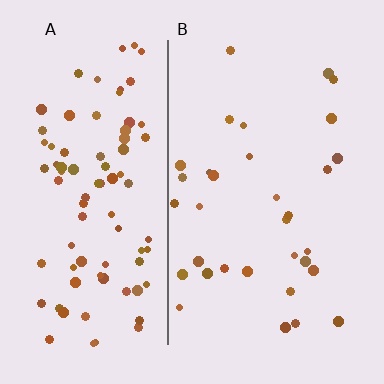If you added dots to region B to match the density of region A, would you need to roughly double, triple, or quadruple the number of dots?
Approximately triple.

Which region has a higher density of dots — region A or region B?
A (the left).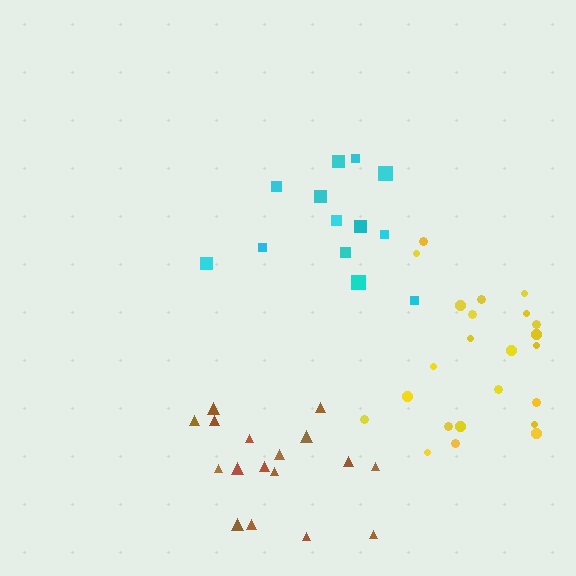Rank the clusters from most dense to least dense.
yellow, brown, cyan.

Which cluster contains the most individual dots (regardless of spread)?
Yellow (23).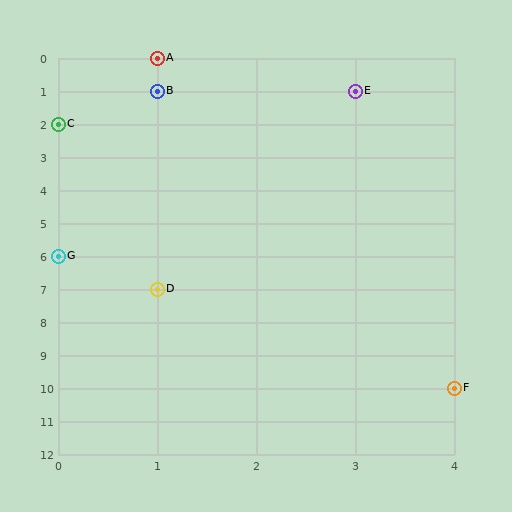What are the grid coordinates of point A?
Point A is at grid coordinates (1, 0).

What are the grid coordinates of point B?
Point B is at grid coordinates (1, 1).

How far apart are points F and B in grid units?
Points F and B are 3 columns and 9 rows apart (about 9.5 grid units diagonally).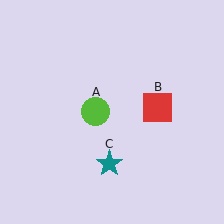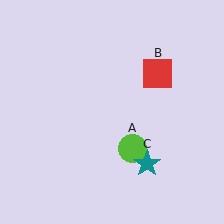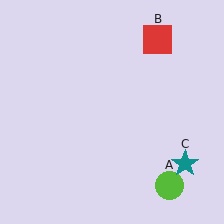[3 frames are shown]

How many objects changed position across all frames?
3 objects changed position: lime circle (object A), red square (object B), teal star (object C).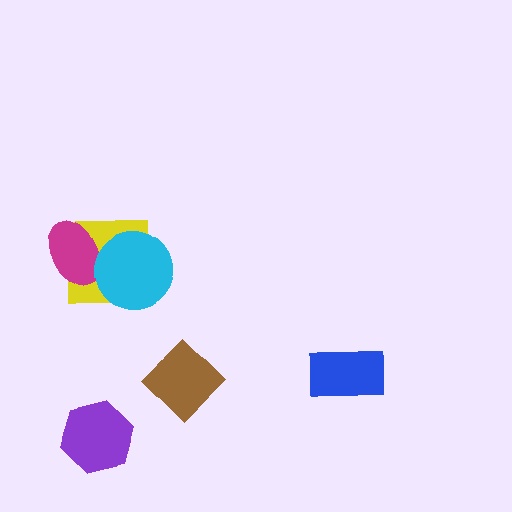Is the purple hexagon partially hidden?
No, no other shape covers it.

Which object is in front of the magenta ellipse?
The cyan circle is in front of the magenta ellipse.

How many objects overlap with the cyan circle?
2 objects overlap with the cyan circle.